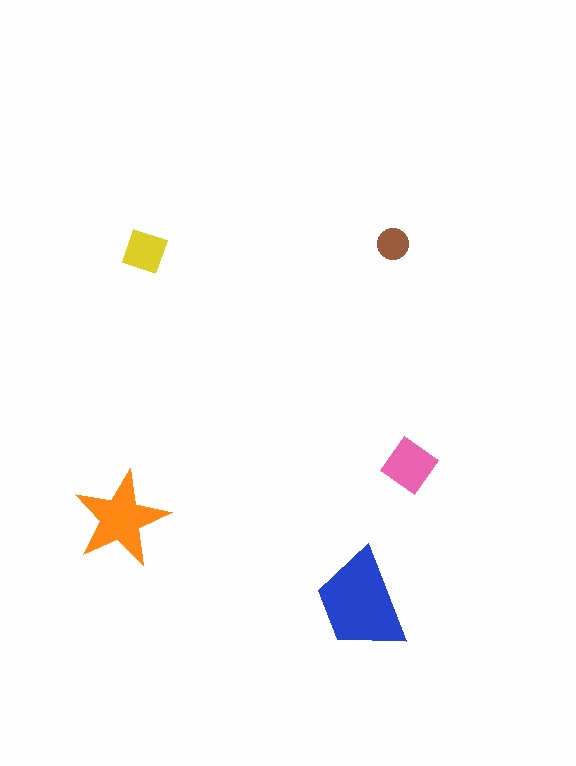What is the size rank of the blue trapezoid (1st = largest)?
1st.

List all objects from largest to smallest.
The blue trapezoid, the orange star, the pink diamond, the yellow diamond, the brown circle.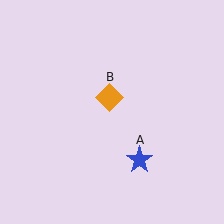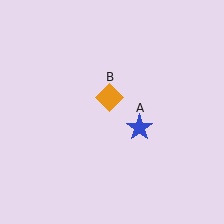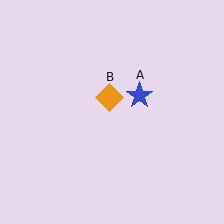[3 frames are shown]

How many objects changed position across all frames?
1 object changed position: blue star (object A).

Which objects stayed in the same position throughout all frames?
Orange diamond (object B) remained stationary.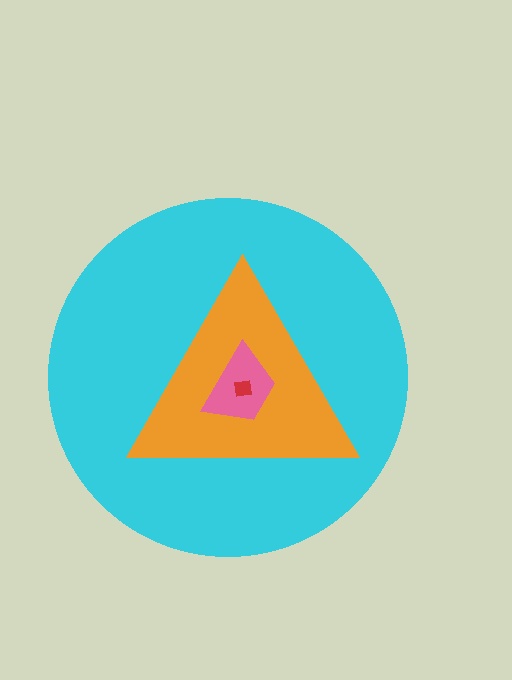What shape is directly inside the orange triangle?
The pink trapezoid.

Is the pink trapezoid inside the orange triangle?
Yes.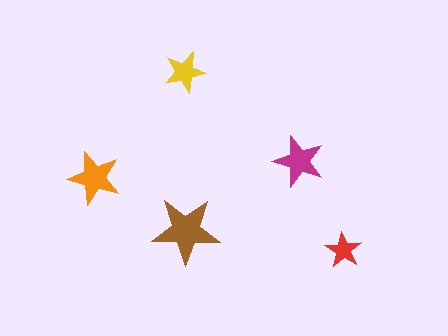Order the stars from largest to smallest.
the brown one, the orange one, the magenta one, the yellow one, the red one.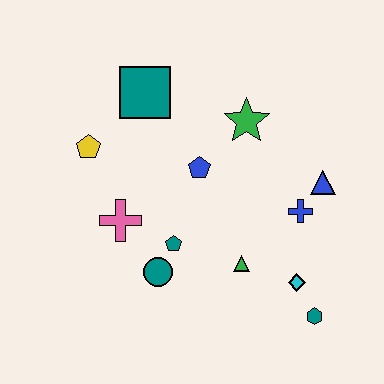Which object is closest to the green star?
The blue pentagon is closest to the green star.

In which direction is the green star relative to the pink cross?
The green star is to the right of the pink cross.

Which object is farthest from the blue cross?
The yellow pentagon is farthest from the blue cross.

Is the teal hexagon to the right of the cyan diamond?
Yes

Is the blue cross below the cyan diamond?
No